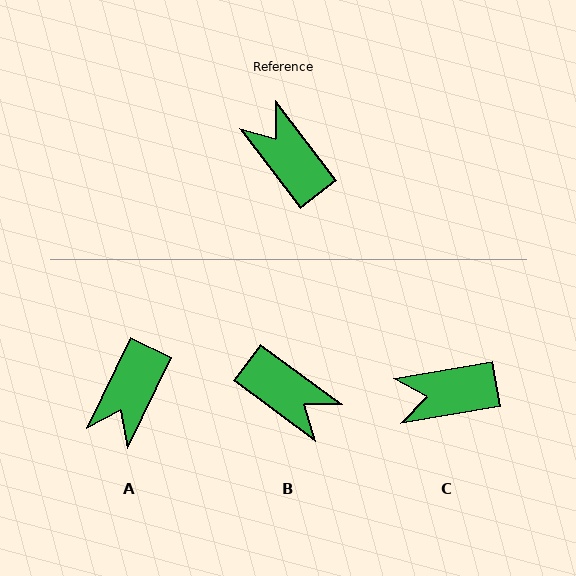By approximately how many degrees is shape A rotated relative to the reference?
Approximately 116 degrees counter-clockwise.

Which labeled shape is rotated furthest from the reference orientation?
B, about 164 degrees away.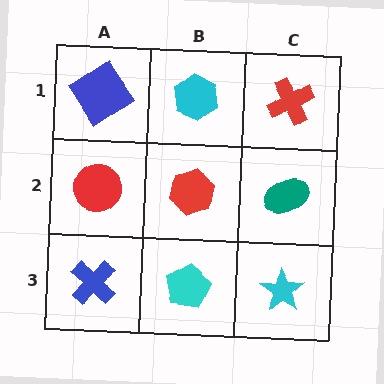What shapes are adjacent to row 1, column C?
A teal ellipse (row 2, column C), a cyan hexagon (row 1, column B).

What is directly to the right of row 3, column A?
A cyan pentagon.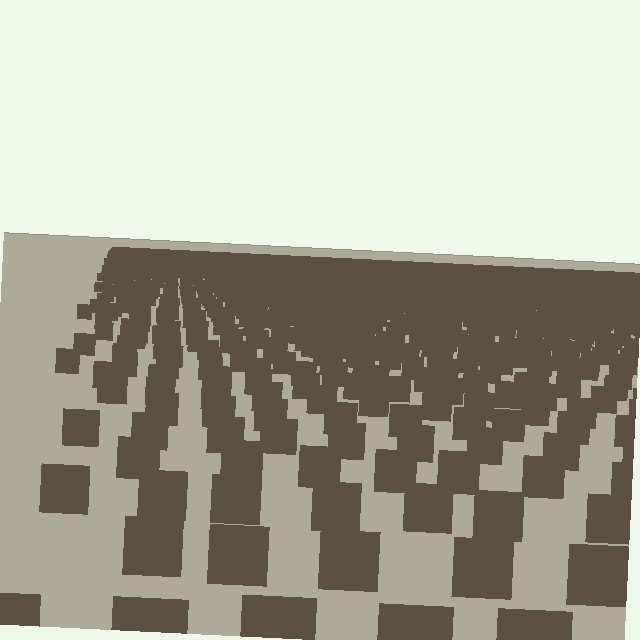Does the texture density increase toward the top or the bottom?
Density increases toward the top.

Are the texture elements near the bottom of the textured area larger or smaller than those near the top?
Larger. Near the bottom, elements are closer to the viewer and appear at a bigger on-screen size.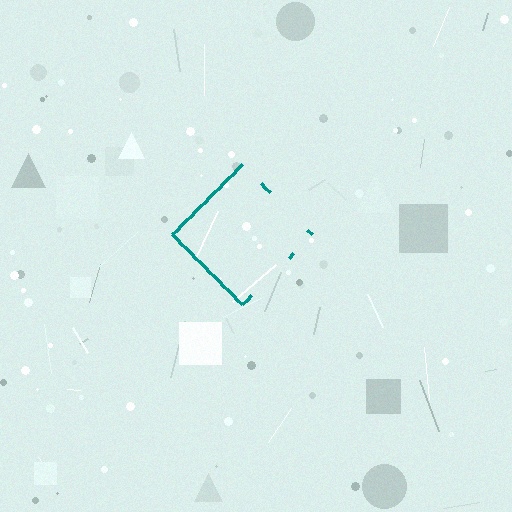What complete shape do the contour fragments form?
The contour fragments form a diamond.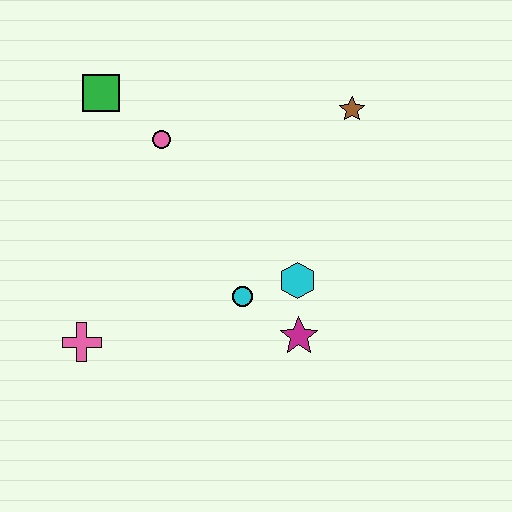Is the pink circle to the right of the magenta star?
No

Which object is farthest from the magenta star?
The green square is farthest from the magenta star.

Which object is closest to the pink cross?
The cyan circle is closest to the pink cross.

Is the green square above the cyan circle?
Yes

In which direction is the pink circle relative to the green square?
The pink circle is to the right of the green square.